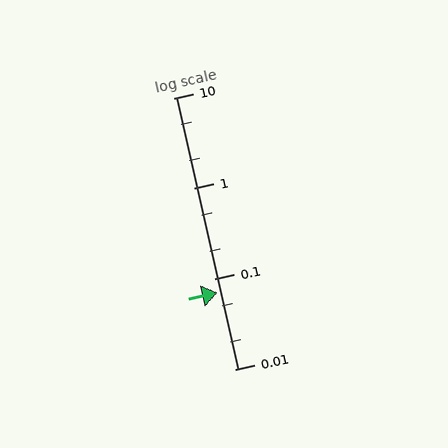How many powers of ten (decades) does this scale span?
The scale spans 3 decades, from 0.01 to 10.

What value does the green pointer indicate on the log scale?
The pointer indicates approximately 0.07.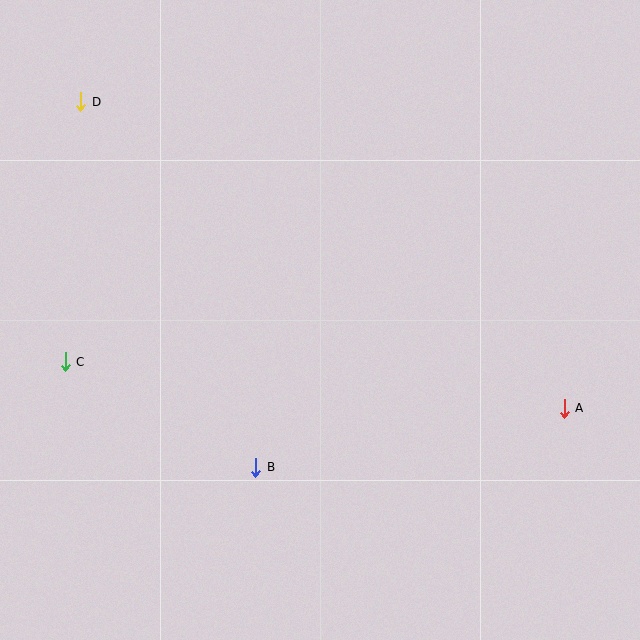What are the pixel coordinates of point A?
Point A is at (564, 408).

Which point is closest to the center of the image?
Point B at (256, 467) is closest to the center.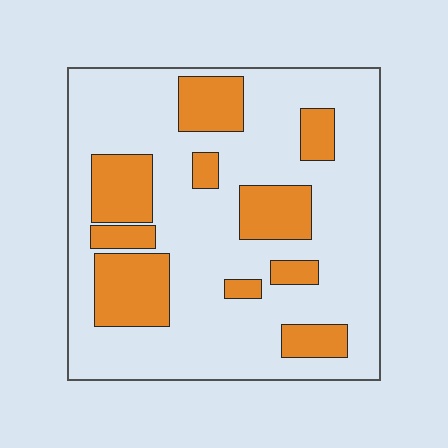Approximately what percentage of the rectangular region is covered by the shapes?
Approximately 25%.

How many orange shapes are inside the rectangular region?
10.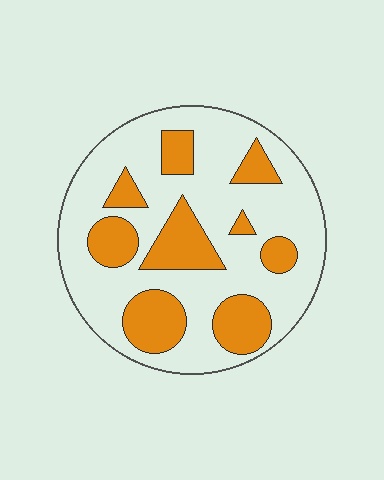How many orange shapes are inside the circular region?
9.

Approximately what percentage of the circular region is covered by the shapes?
Approximately 30%.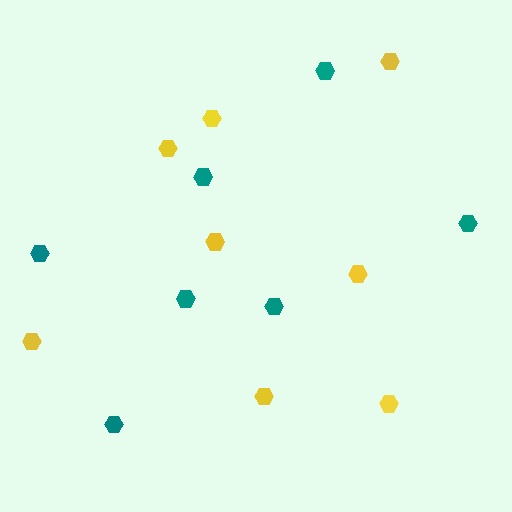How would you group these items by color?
There are 2 groups: one group of yellow hexagons (8) and one group of teal hexagons (7).